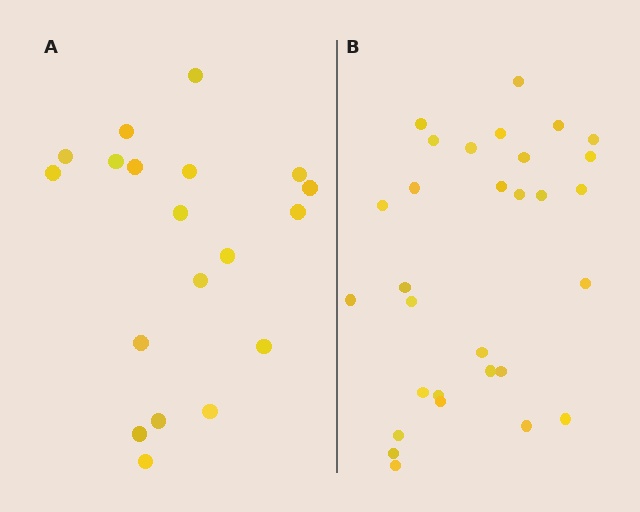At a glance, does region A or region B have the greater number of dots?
Region B (the right region) has more dots.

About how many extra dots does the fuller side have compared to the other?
Region B has roughly 12 or so more dots than region A.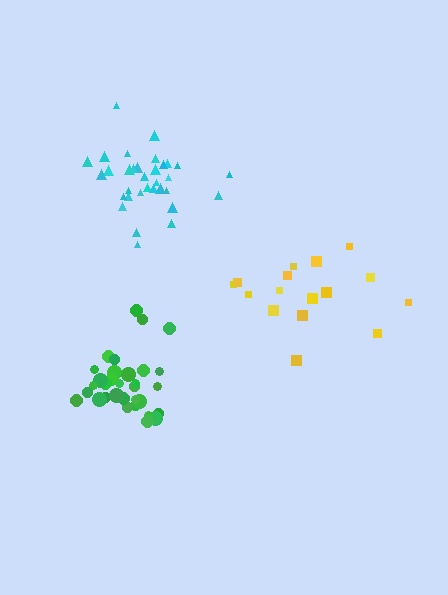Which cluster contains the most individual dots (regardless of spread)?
Cyan (33).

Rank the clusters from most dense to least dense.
green, cyan, yellow.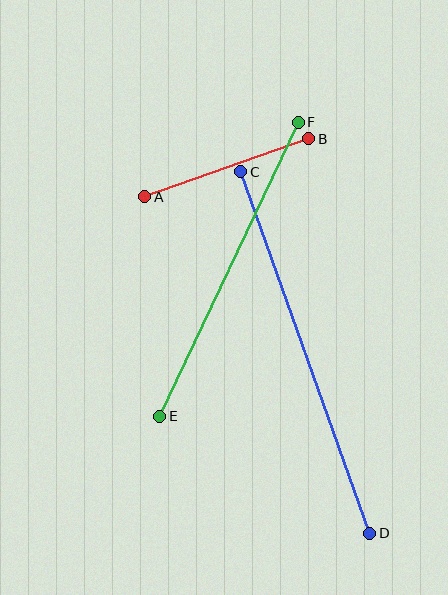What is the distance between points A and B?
The distance is approximately 174 pixels.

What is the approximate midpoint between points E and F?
The midpoint is at approximately (229, 269) pixels.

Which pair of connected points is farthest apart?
Points C and D are farthest apart.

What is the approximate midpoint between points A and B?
The midpoint is at approximately (227, 168) pixels.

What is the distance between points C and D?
The distance is approximately 384 pixels.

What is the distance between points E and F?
The distance is approximately 325 pixels.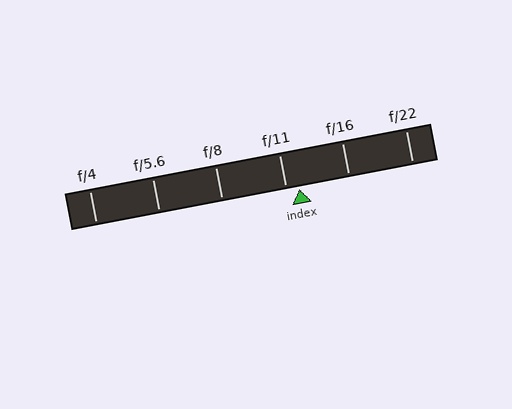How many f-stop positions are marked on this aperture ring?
There are 6 f-stop positions marked.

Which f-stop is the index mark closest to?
The index mark is closest to f/11.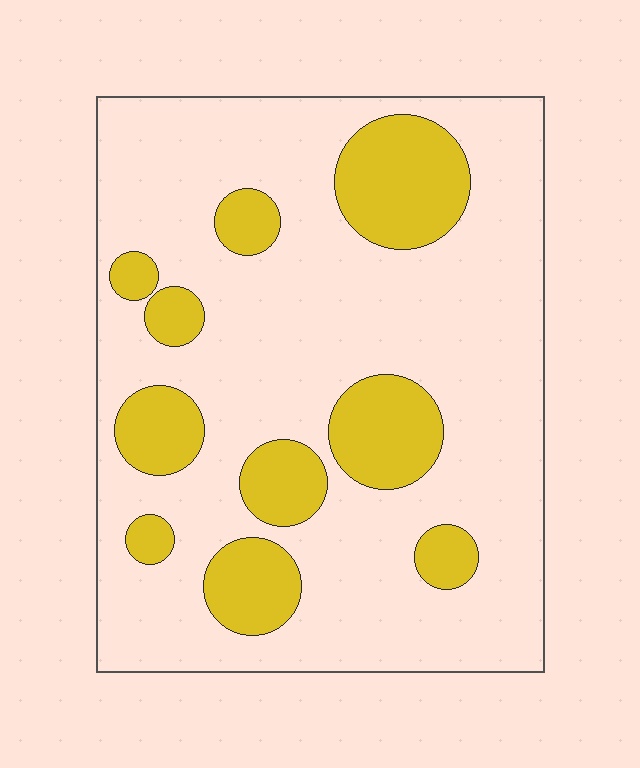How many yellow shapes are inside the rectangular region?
10.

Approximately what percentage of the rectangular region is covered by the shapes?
Approximately 25%.